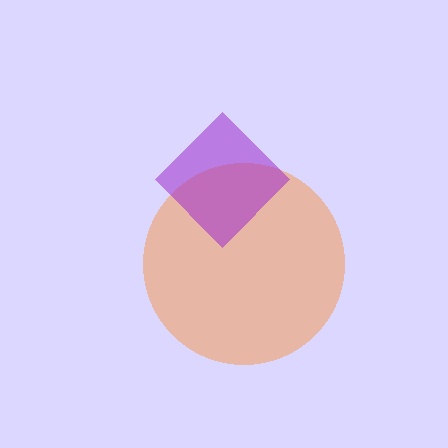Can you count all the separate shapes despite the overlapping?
Yes, there are 2 separate shapes.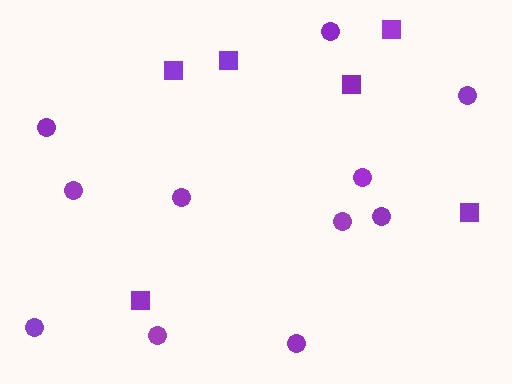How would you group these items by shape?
There are 2 groups: one group of circles (11) and one group of squares (6).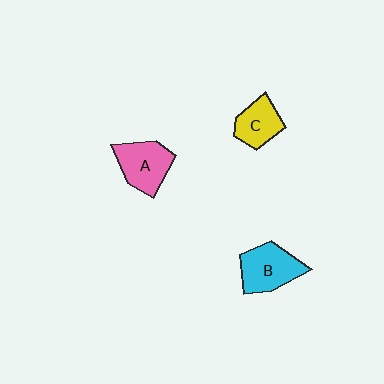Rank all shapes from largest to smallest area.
From largest to smallest: B (cyan), A (pink), C (yellow).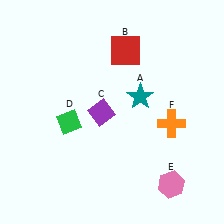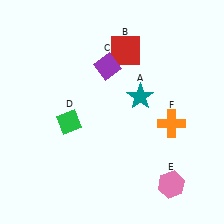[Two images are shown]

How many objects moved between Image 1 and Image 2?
1 object moved between the two images.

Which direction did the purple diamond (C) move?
The purple diamond (C) moved up.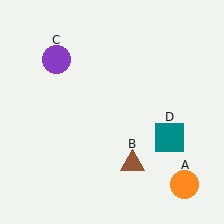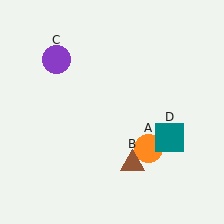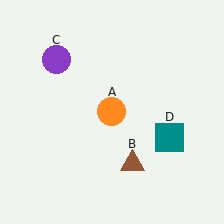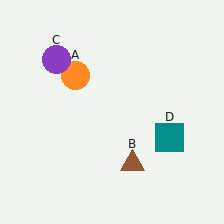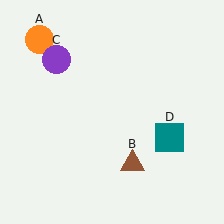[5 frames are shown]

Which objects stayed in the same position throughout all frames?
Brown triangle (object B) and purple circle (object C) and teal square (object D) remained stationary.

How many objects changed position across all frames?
1 object changed position: orange circle (object A).